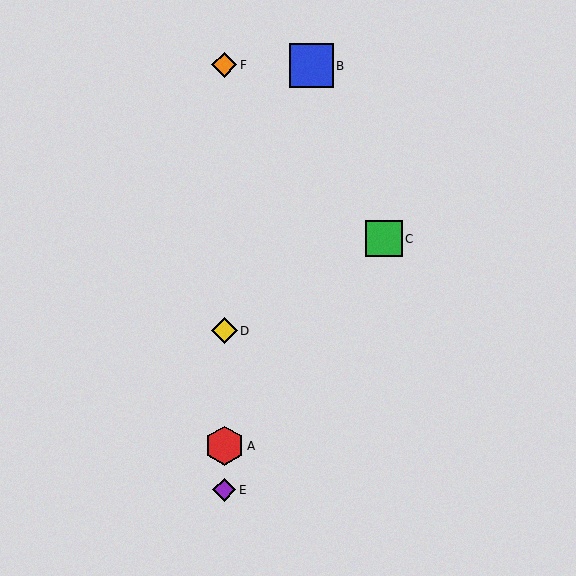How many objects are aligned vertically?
4 objects (A, D, E, F) are aligned vertically.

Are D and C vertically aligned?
No, D is at x≈224 and C is at x≈384.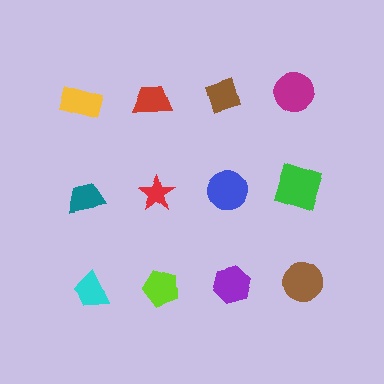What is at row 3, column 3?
A purple hexagon.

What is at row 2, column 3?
A blue circle.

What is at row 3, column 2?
A lime pentagon.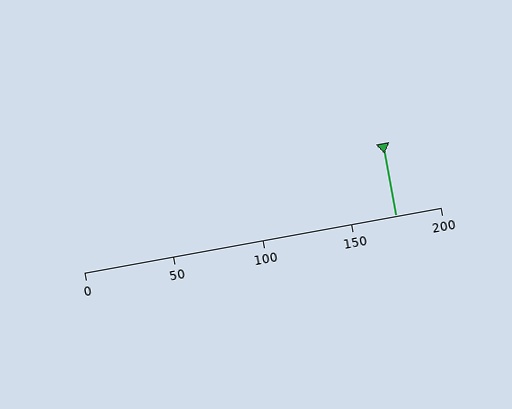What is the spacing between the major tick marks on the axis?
The major ticks are spaced 50 apart.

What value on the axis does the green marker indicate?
The marker indicates approximately 175.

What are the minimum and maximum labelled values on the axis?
The axis runs from 0 to 200.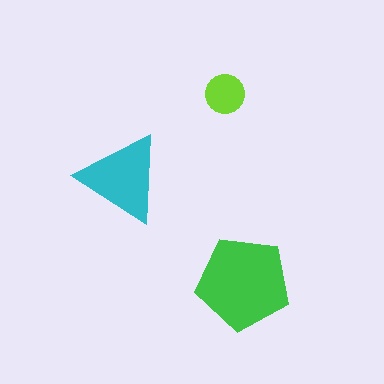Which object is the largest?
The green pentagon.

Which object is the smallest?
The lime circle.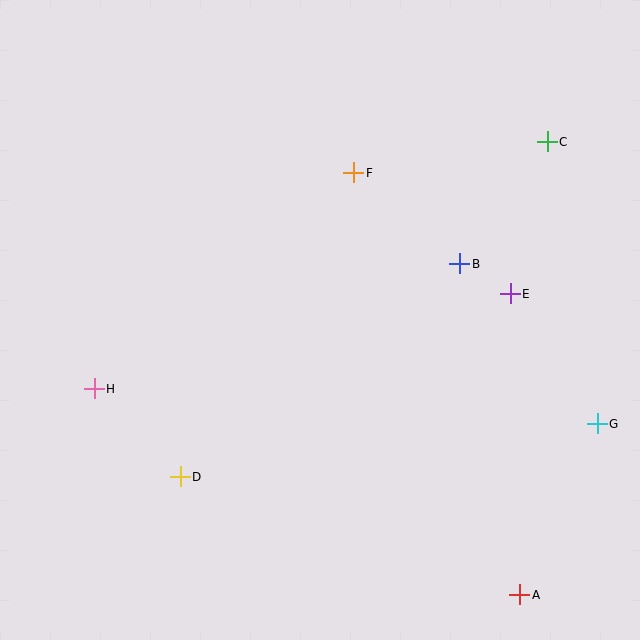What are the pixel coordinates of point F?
Point F is at (354, 173).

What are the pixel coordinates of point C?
Point C is at (547, 142).